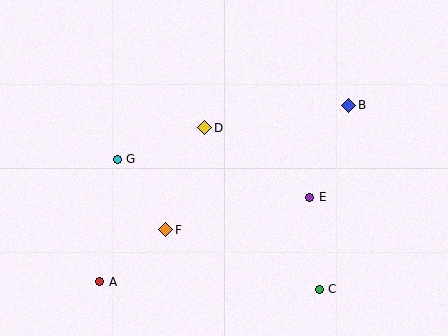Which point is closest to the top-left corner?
Point G is closest to the top-left corner.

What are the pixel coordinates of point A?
Point A is at (100, 282).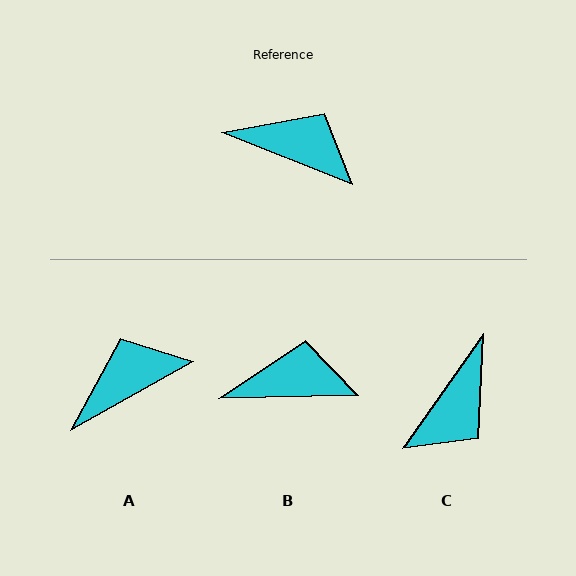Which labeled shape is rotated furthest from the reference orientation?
C, about 104 degrees away.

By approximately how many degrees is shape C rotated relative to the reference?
Approximately 104 degrees clockwise.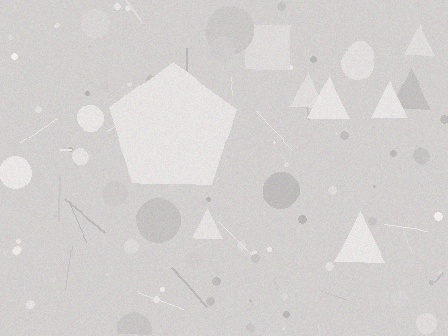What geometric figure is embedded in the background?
A pentagon is embedded in the background.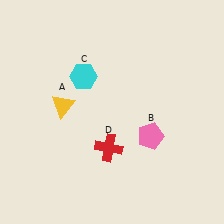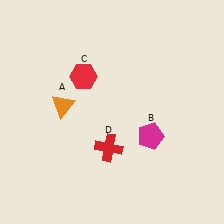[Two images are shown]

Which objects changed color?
A changed from yellow to orange. B changed from pink to magenta. C changed from cyan to red.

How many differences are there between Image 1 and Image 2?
There are 3 differences between the two images.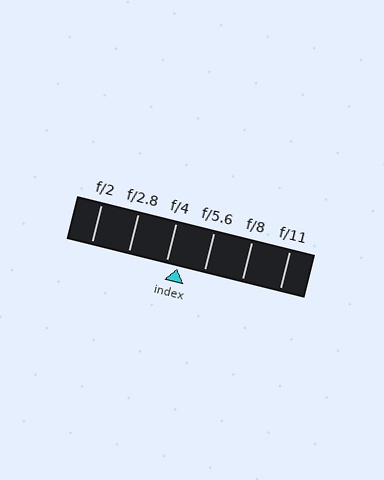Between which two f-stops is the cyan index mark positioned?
The index mark is between f/4 and f/5.6.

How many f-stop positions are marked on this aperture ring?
There are 6 f-stop positions marked.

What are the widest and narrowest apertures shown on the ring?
The widest aperture shown is f/2 and the narrowest is f/11.